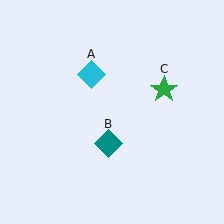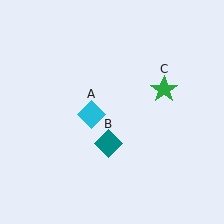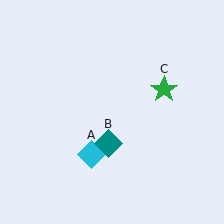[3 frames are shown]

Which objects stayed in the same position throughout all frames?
Teal diamond (object B) and green star (object C) remained stationary.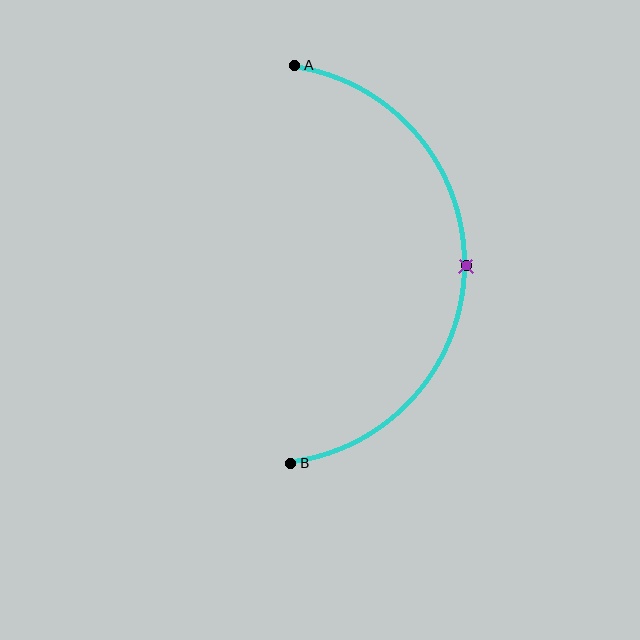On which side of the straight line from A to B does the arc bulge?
The arc bulges to the right of the straight line connecting A and B.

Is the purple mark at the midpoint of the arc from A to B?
Yes. The purple mark lies on the arc at equal arc-length from both A and B — it is the arc midpoint.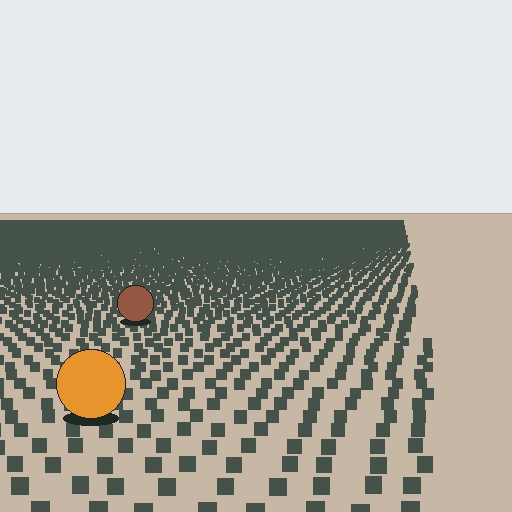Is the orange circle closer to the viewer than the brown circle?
Yes. The orange circle is closer — you can tell from the texture gradient: the ground texture is coarser near it.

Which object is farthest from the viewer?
The brown circle is farthest from the viewer. It appears smaller and the ground texture around it is denser.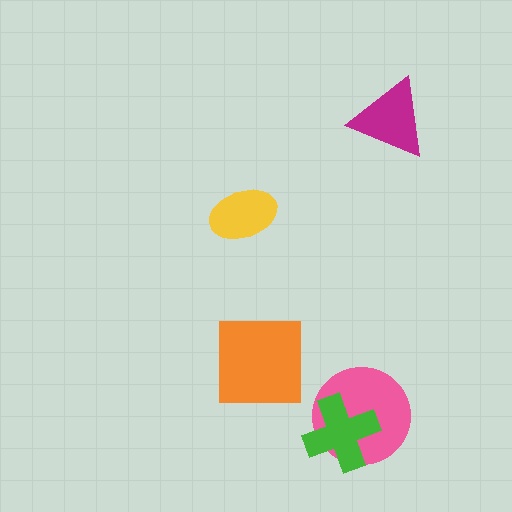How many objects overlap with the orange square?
0 objects overlap with the orange square.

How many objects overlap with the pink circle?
1 object overlaps with the pink circle.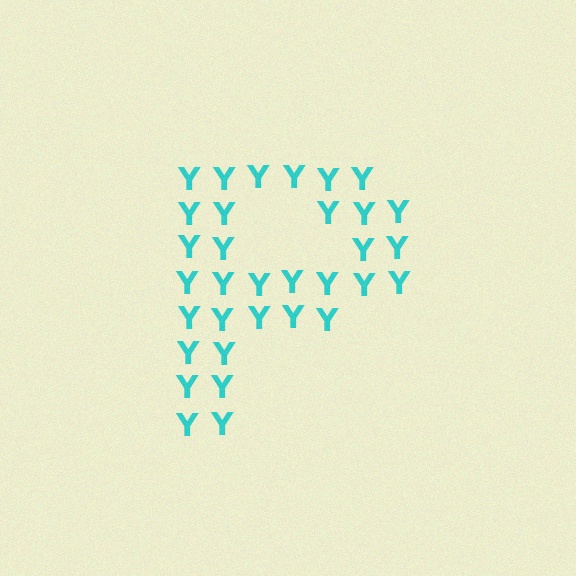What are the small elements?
The small elements are letter Y's.